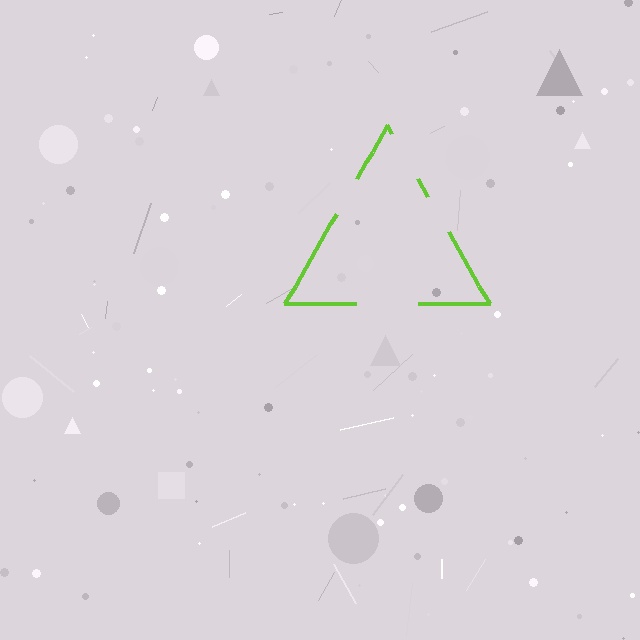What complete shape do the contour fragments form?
The contour fragments form a triangle.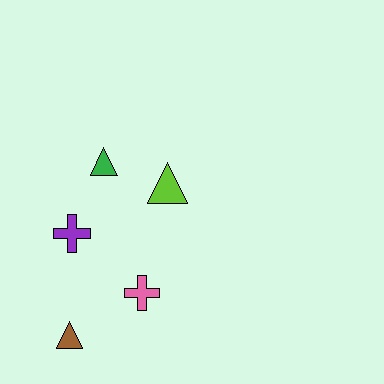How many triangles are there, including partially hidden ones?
There are 3 triangles.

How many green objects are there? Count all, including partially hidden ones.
There is 1 green object.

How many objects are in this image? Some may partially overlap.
There are 5 objects.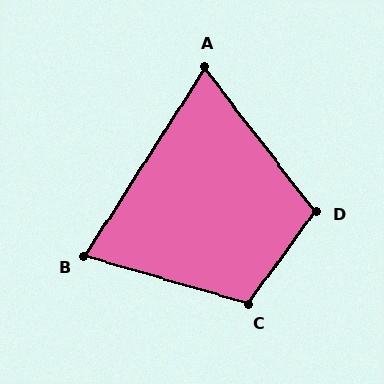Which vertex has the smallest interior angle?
A, at approximately 70 degrees.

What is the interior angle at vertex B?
Approximately 74 degrees (acute).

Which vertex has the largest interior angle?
C, at approximately 110 degrees.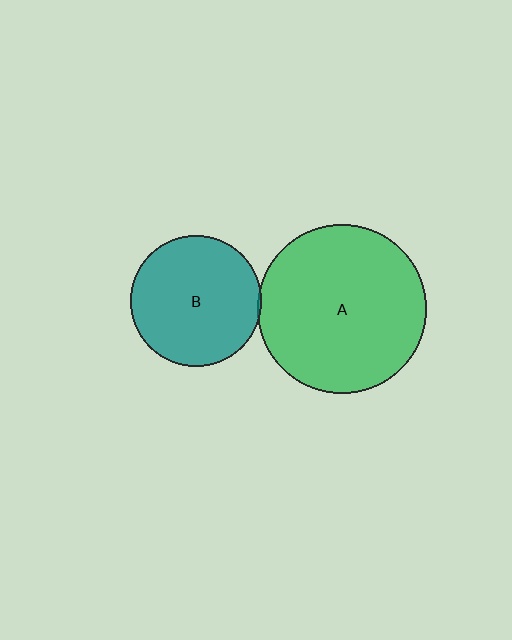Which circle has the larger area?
Circle A (green).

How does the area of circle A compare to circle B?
Approximately 1.7 times.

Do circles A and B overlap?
Yes.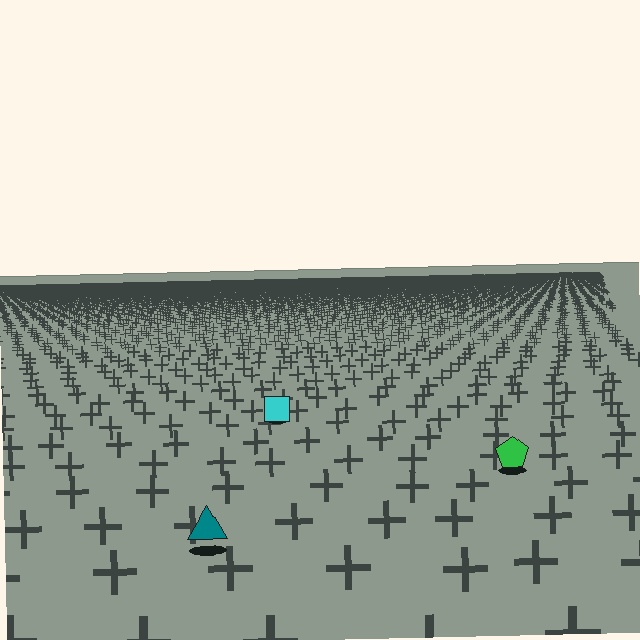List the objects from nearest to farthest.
From nearest to farthest: the teal triangle, the green pentagon, the cyan square.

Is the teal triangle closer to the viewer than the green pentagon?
Yes. The teal triangle is closer — you can tell from the texture gradient: the ground texture is coarser near it.